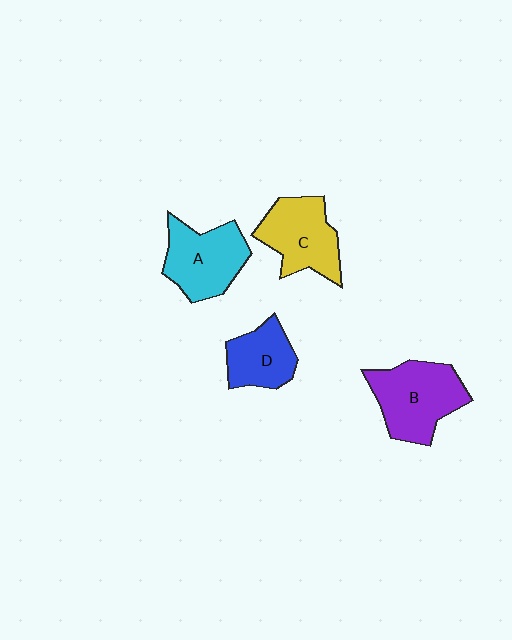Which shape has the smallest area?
Shape D (blue).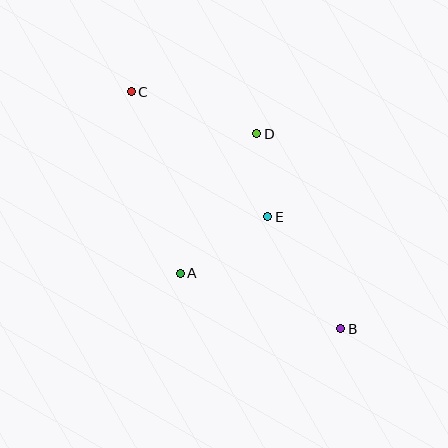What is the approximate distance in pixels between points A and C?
The distance between A and C is approximately 188 pixels.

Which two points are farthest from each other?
Points B and C are farthest from each other.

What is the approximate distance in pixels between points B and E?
The distance between B and E is approximately 134 pixels.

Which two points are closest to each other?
Points D and E are closest to each other.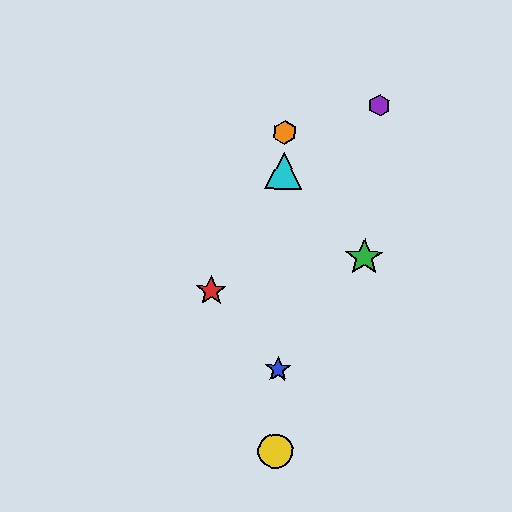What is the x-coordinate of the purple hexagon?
The purple hexagon is at x≈379.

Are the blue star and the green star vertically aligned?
No, the blue star is at x≈278 and the green star is at x≈364.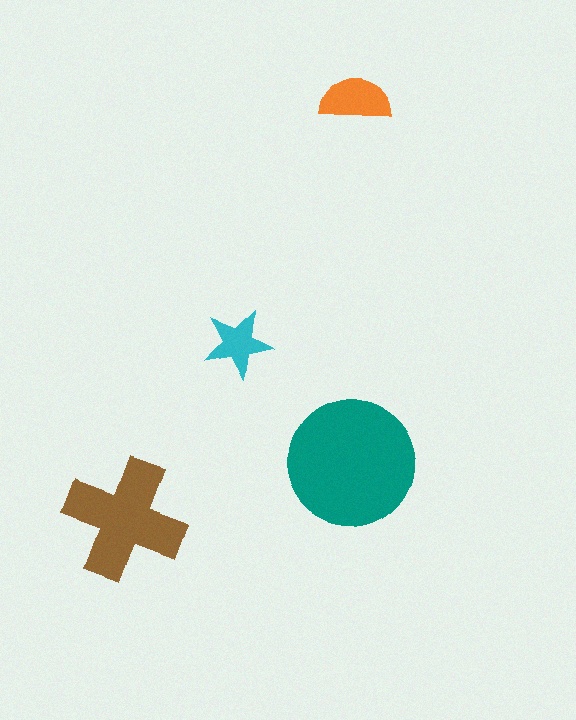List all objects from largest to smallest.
The teal circle, the brown cross, the orange semicircle, the cyan star.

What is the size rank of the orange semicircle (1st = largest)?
3rd.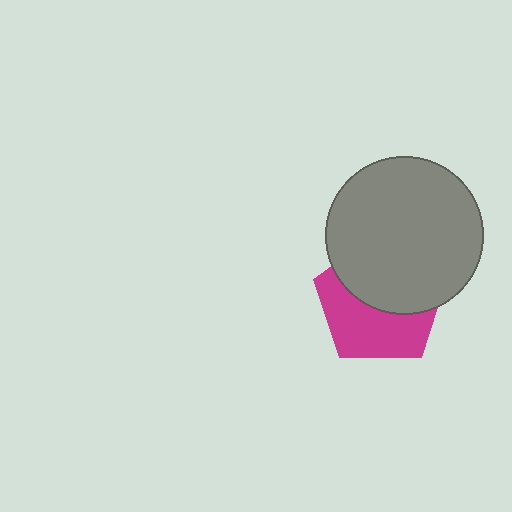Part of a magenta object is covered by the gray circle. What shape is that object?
It is a pentagon.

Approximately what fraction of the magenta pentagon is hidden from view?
Roughly 51% of the magenta pentagon is hidden behind the gray circle.